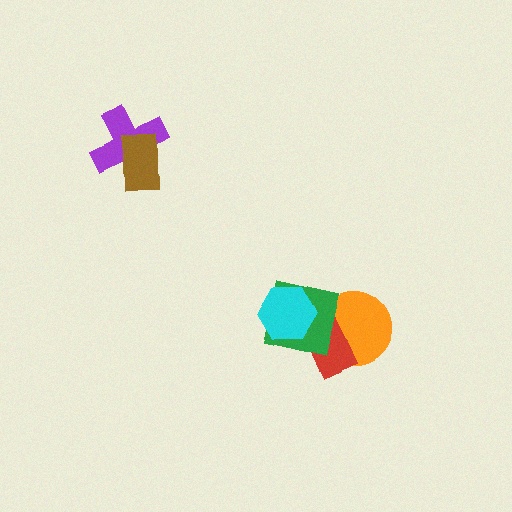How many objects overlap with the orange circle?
2 objects overlap with the orange circle.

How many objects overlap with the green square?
3 objects overlap with the green square.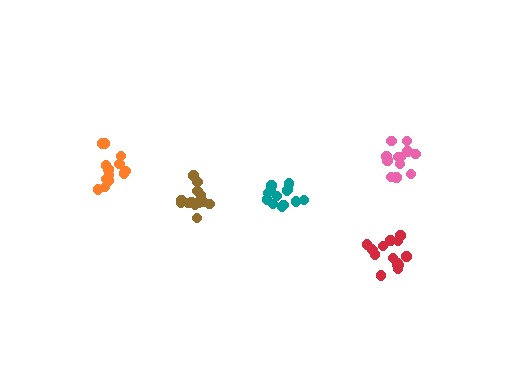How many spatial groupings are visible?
There are 5 spatial groupings.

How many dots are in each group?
Group 1: 15 dots, Group 2: 14 dots, Group 3: 13 dots, Group 4: 13 dots, Group 5: 13 dots (68 total).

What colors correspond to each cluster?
The clusters are colored: red, orange, pink, teal, brown.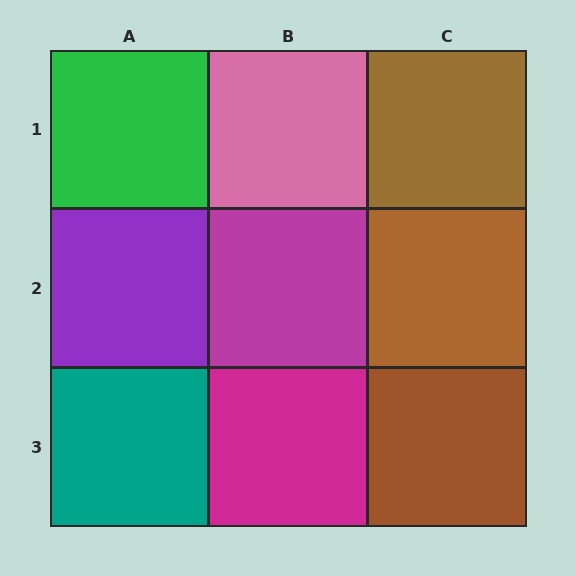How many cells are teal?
1 cell is teal.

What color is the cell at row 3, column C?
Brown.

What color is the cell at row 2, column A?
Purple.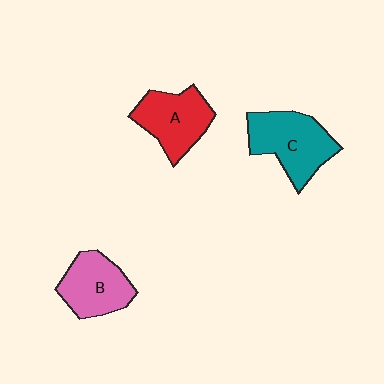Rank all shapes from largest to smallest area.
From largest to smallest: C (teal), A (red), B (pink).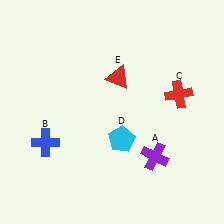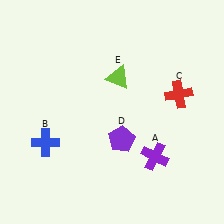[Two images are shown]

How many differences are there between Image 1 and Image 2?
There are 2 differences between the two images.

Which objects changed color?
D changed from cyan to purple. E changed from red to lime.